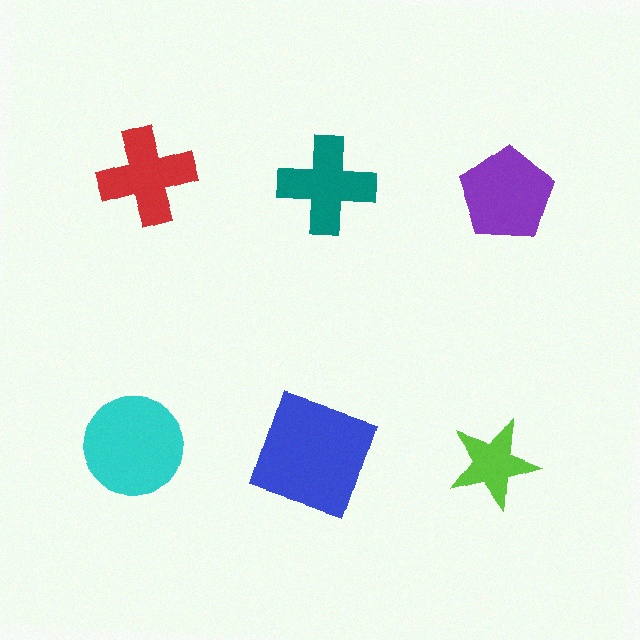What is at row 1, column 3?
A purple pentagon.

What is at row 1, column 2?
A teal cross.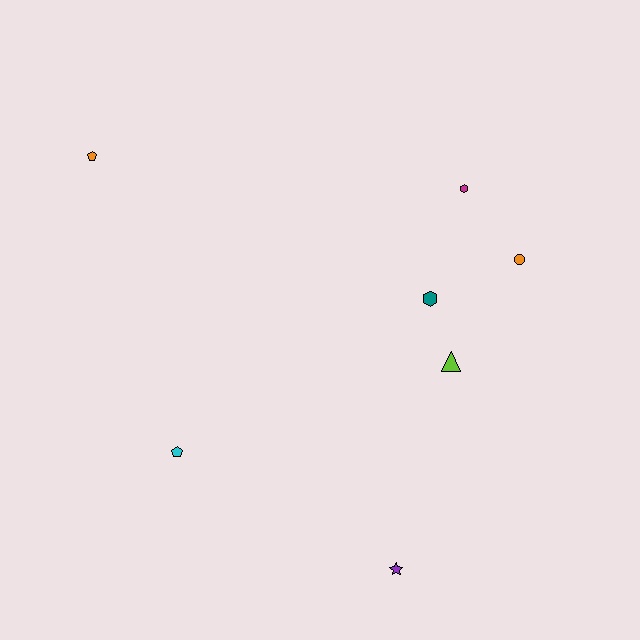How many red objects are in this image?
There are no red objects.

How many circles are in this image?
There is 1 circle.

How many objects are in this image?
There are 7 objects.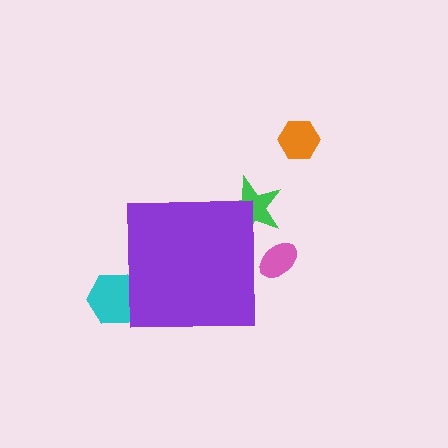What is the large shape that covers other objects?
A purple square.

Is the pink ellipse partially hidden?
Yes, the pink ellipse is partially hidden behind the purple square.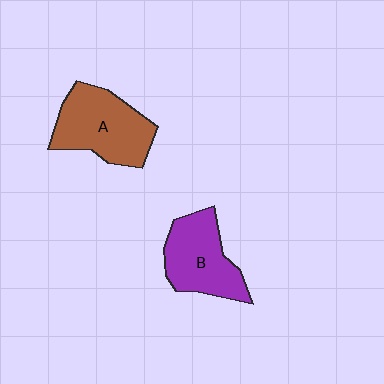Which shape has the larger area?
Shape A (brown).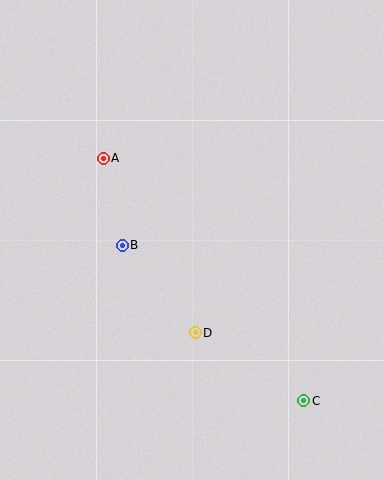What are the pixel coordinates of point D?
Point D is at (195, 333).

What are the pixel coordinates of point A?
Point A is at (103, 158).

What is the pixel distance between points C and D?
The distance between C and D is 128 pixels.